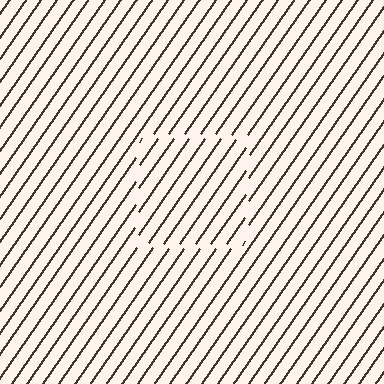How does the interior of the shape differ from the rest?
The interior of the shape contains the same grating, shifted by half a period — the contour is defined by the phase discontinuity where line-ends from the inner and outer gratings abut.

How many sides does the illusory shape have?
4 sides — the line-ends trace a square.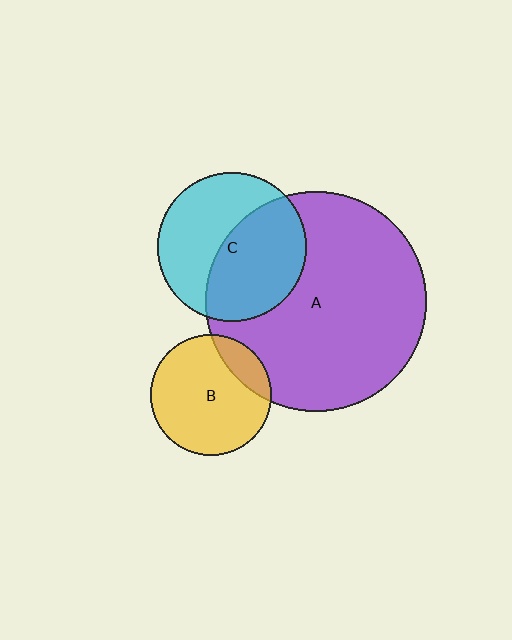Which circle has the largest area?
Circle A (purple).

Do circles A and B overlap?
Yes.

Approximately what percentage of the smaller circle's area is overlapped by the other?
Approximately 15%.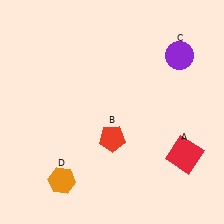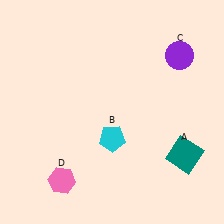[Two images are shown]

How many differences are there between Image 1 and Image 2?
There are 3 differences between the two images.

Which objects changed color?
A changed from red to teal. B changed from red to cyan. D changed from orange to pink.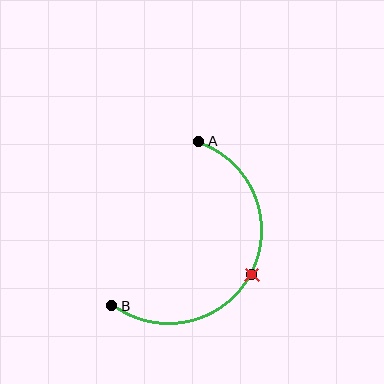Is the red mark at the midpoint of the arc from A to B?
Yes. The red mark lies on the arc at equal arc-length from both A and B — it is the arc midpoint.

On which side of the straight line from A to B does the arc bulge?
The arc bulges to the right of the straight line connecting A and B.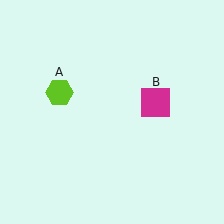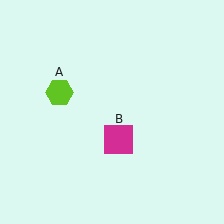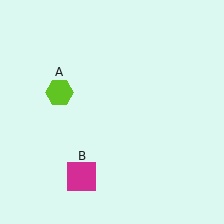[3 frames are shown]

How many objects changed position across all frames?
1 object changed position: magenta square (object B).